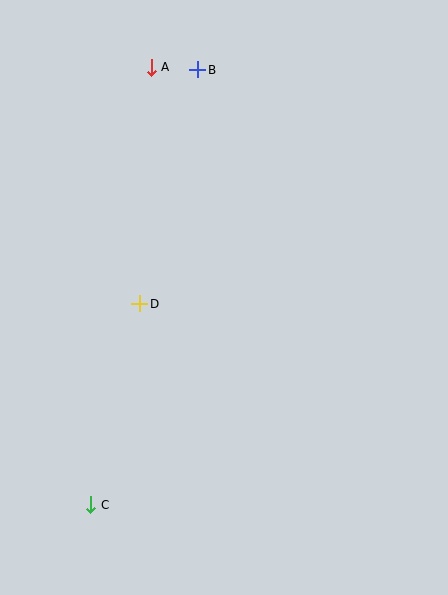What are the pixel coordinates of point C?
Point C is at (91, 505).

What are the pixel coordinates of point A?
Point A is at (151, 67).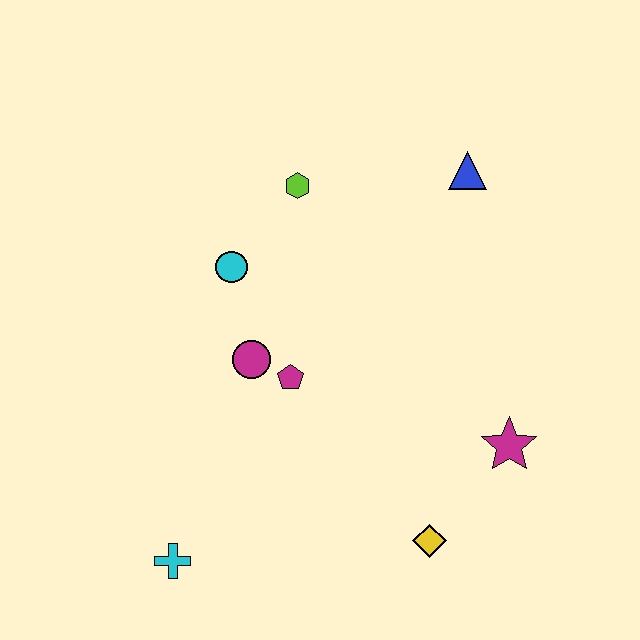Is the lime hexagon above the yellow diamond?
Yes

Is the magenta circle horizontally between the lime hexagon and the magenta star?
No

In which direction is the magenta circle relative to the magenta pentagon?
The magenta circle is to the left of the magenta pentagon.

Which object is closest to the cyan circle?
The magenta circle is closest to the cyan circle.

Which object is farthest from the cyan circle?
The yellow diamond is farthest from the cyan circle.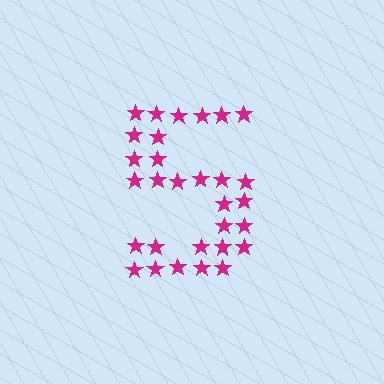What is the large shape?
The large shape is the digit 5.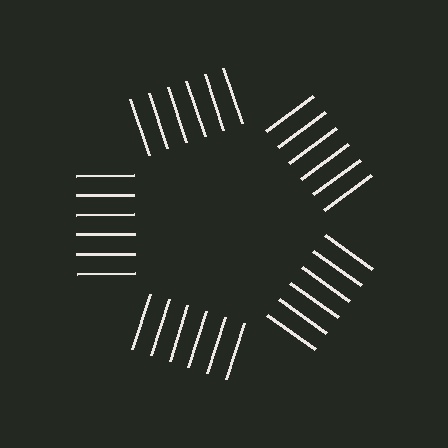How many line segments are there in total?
30 — 6 along each of the 5 edges.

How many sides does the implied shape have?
5 sides — the line-ends trace a pentagon.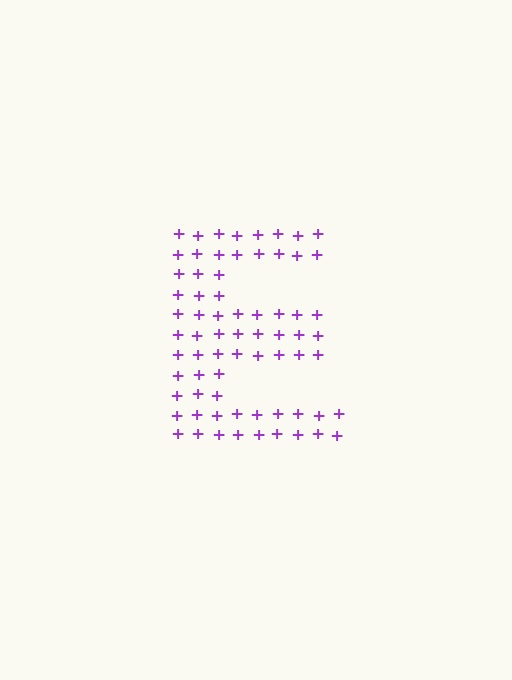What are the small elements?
The small elements are plus signs.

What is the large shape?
The large shape is the letter E.